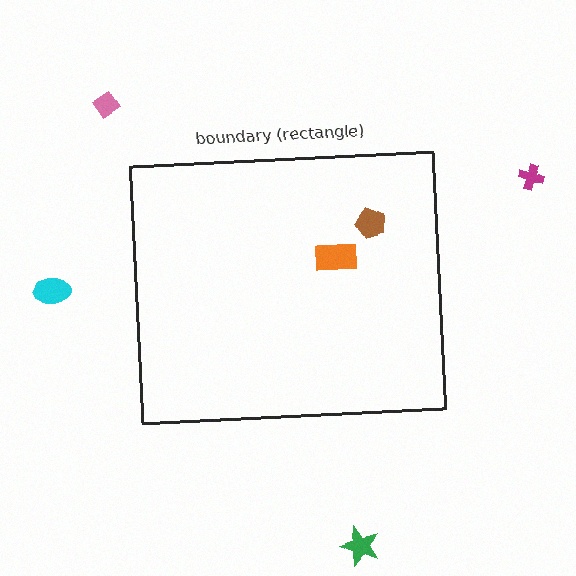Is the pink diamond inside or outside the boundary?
Outside.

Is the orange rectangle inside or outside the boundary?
Inside.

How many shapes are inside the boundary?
2 inside, 4 outside.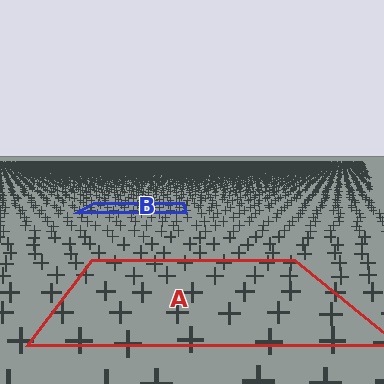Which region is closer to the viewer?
Region A is closer. The texture elements there are larger and more spread out.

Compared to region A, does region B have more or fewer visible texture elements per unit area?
Region B has more texture elements per unit area — they are packed more densely because it is farther away.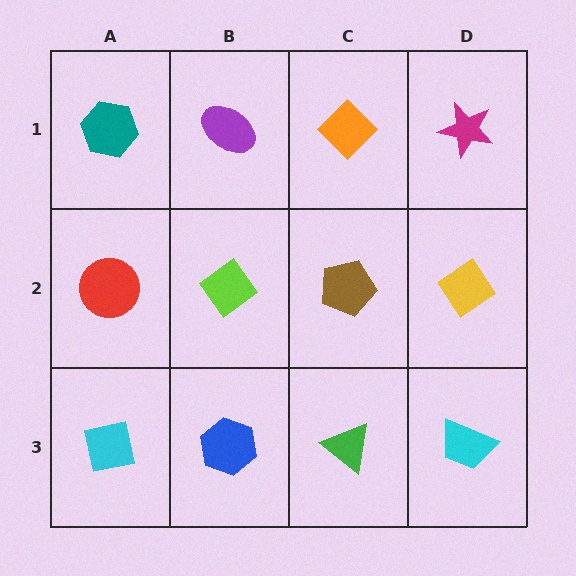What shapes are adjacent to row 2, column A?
A teal hexagon (row 1, column A), a cyan square (row 3, column A), a lime diamond (row 2, column B).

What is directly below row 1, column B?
A lime diamond.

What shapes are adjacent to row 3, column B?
A lime diamond (row 2, column B), a cyan square (row 3, column A), a green triangle (row 3, column C).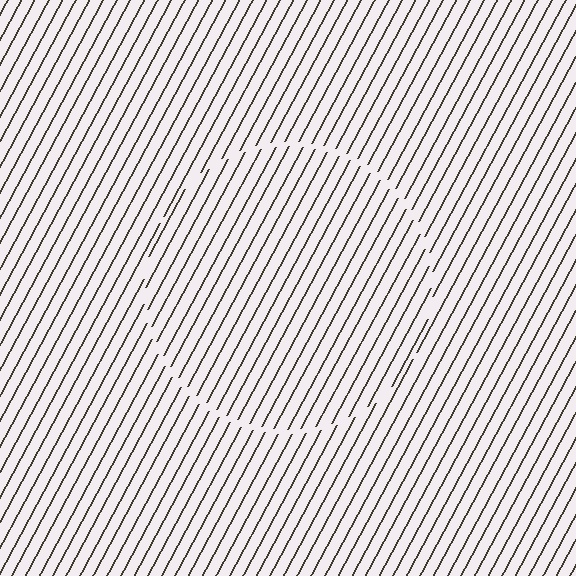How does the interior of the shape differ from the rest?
The interior of the shape contains the same grating, shifted by half a period — the contour is defined by the phase discontinuity where line-ends from the inner and outer gratings abut.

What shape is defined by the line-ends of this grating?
An illusory circle. The interior of the shape contains the same grating, shifted by half a period — the contour is defined by the phase discontinuity where line-ends from the inner and outer gratings abut.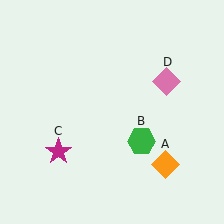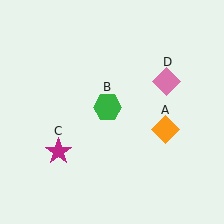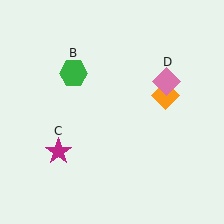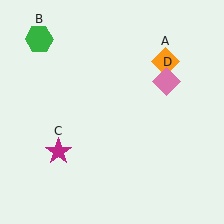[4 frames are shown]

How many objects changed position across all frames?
2 objects changed position: orange diamond (object A), green hexagon (object B).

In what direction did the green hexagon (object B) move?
The green hexagon (object B) moved up and to the left.